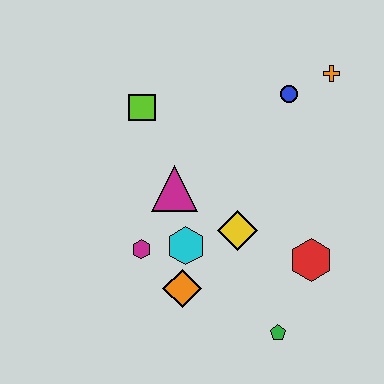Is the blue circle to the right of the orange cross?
No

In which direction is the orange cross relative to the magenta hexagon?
The orange cross is to the right of the magenta hexagon.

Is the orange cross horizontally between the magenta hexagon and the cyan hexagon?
No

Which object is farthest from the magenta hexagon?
The orange cross is farthest from the magenta hexagon.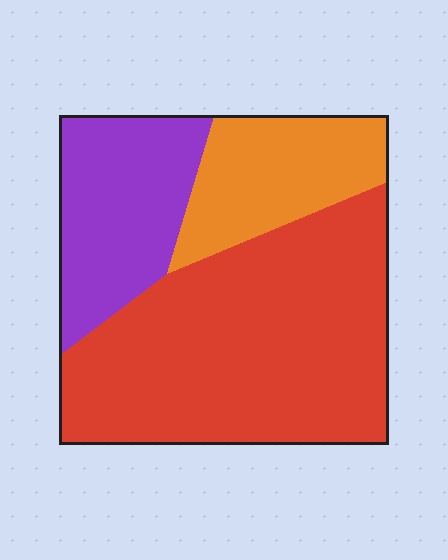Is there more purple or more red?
Red.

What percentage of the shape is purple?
Purple covers 23% of the shape.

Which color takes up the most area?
Red, at roughly 55%.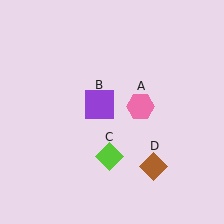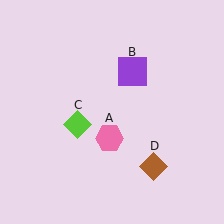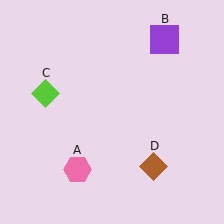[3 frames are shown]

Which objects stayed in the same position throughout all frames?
Brown diamond (object D) remained stationary.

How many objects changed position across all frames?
3 objects changed position: pink hexagon (object A), purple square (object B), lime diamond (object C).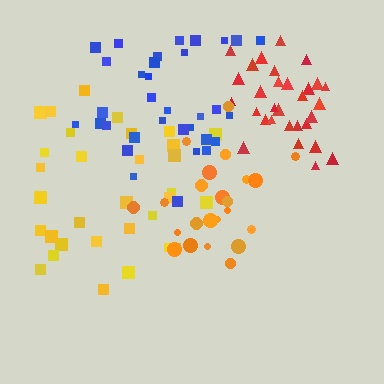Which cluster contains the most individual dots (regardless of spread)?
Blue (33).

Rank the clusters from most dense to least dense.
red, orange, blue, yellow.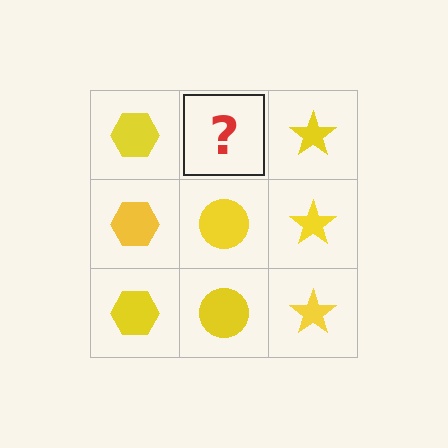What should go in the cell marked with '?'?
The missing cell should contain a yellow circle.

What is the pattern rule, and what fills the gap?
The rule is that each column has a consistent shape. The gap should be filled with a yellow circle.